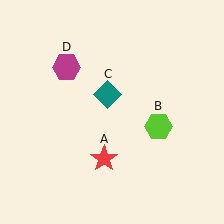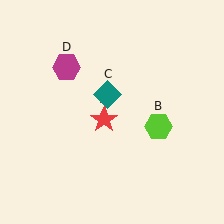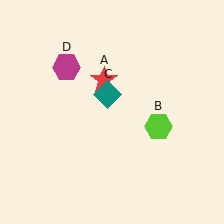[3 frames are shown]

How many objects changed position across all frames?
1 object changed position: red star (object A).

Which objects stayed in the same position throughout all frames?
Lime hexagon (object B) and teal diamond (object C) and magenta hexagon (object D) remained stationary.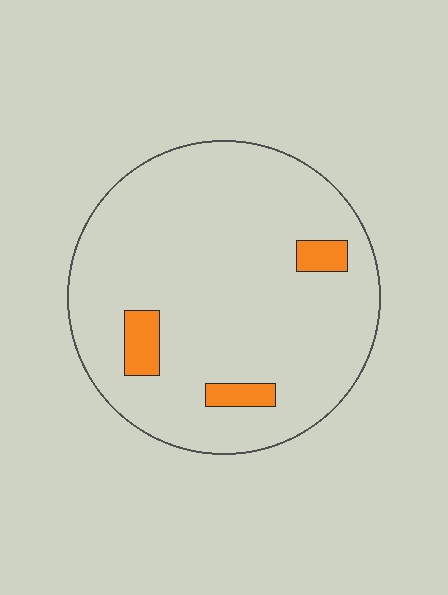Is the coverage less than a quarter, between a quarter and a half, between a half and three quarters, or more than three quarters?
Less than a quarter.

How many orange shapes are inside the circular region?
3.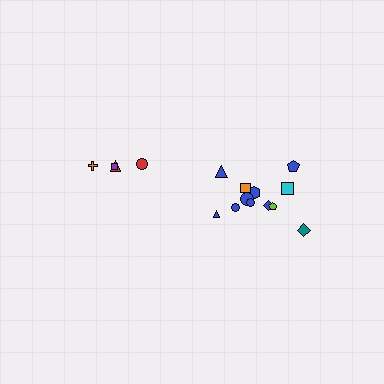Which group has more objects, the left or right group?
The right group.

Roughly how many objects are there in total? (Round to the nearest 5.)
Roughly 15 objects in total.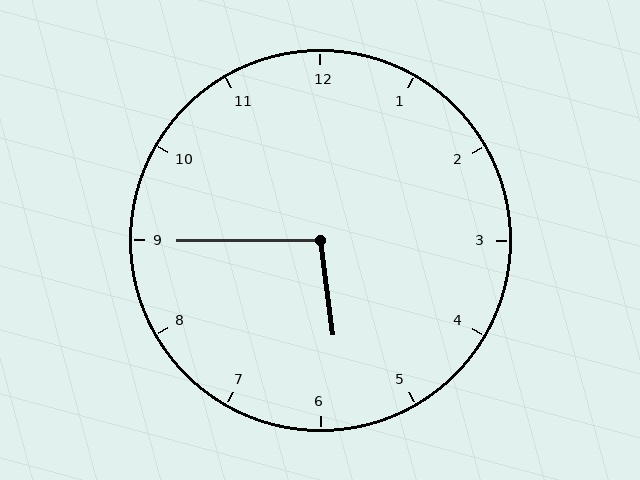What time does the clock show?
5:45.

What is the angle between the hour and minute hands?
Approximately 98 degrees.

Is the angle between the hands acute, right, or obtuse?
It is obtuse.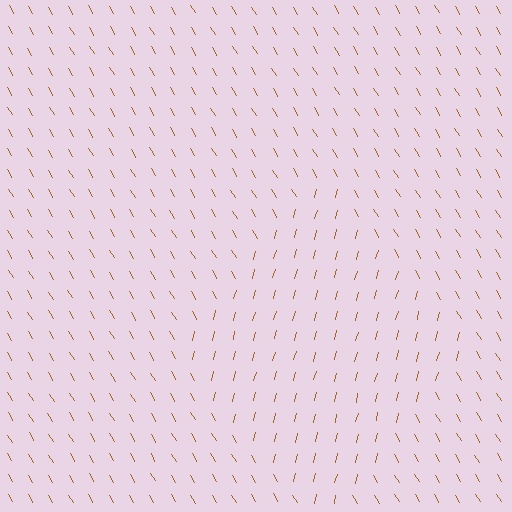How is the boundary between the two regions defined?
The boundary is defined purely by a change in line orientation (approximately 45 degrees difference). All lines are the same color and thickness.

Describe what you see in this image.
The image is filled with small brown line segments. A diamond region in the image has lines oriented differently from the surrounding lines, creating a visible texture boundary.